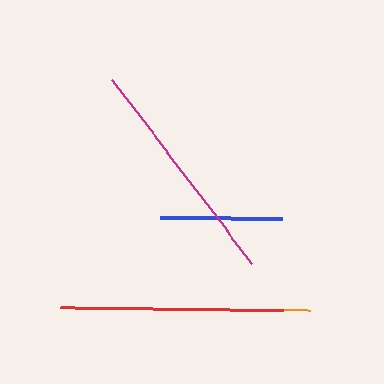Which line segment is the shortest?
The blue line is the shortest at approximately 123 pixels.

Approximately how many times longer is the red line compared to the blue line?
The red line is approximately 1.8 times the length of the blue line.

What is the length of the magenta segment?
The magenta segment is approximately 231 pixels long.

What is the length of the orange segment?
The orange segment is approximately 173 pixels long.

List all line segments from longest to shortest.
From longest to shortest: magenta, red, orange, blue.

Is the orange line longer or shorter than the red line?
The red line is longer than the orange line.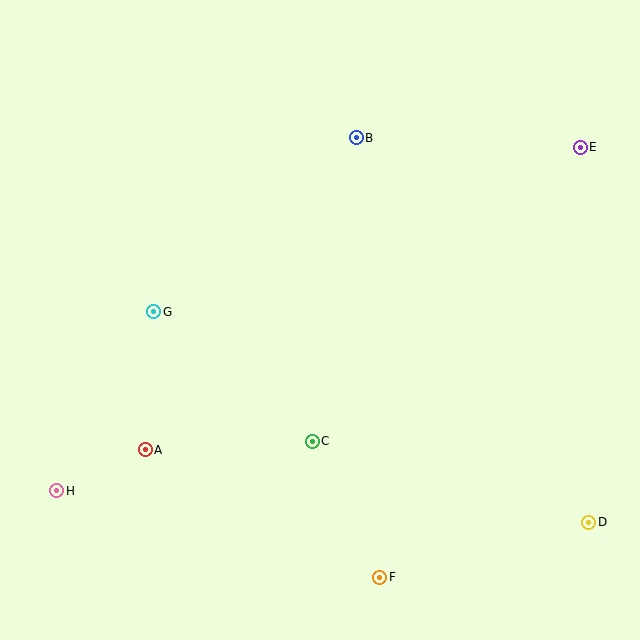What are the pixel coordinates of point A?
Point A is at (145, 450).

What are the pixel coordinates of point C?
Point C is at (312, 441).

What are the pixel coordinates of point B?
Point B is at (356, 138).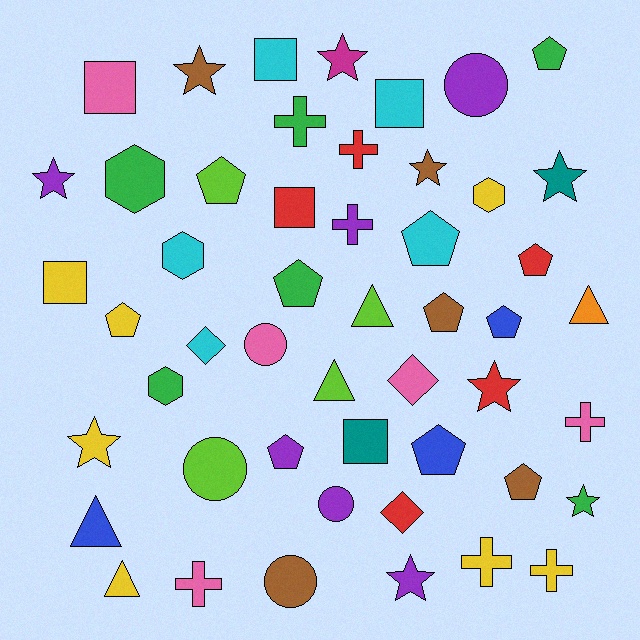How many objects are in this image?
There are 50 objects.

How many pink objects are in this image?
There are 5 pink objects.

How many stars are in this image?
There are 9 stars.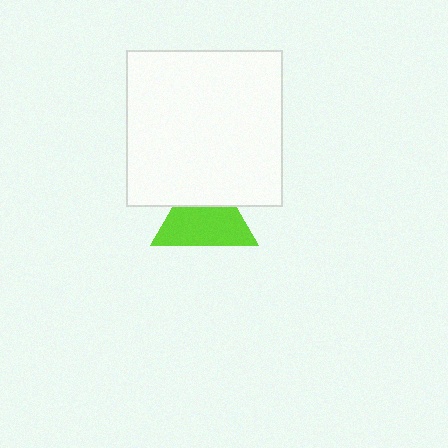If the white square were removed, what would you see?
You would see the complete lime triangle.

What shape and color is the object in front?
The object in front is a white square.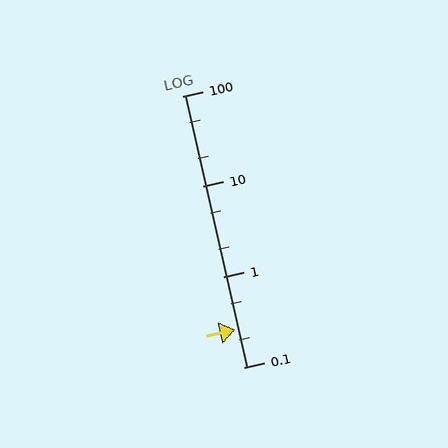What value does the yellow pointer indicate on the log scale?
The pointer indicates approximately 0.26.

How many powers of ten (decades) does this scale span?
The scale spans 3 decades, from 0.1 to 100.